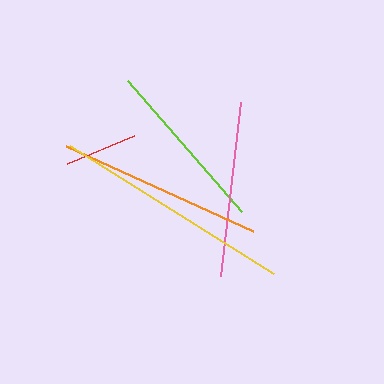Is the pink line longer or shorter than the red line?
The pink line is longer than the red line.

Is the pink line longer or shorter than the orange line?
The orange line is longer than the pink line.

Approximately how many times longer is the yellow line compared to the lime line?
The yellow line is approximately 1.4 times the length of the lime line.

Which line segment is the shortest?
The red line is the shortest at approximately 73 pixels.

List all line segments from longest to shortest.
From longest to shortest: yellow, orange, pink, lime, red.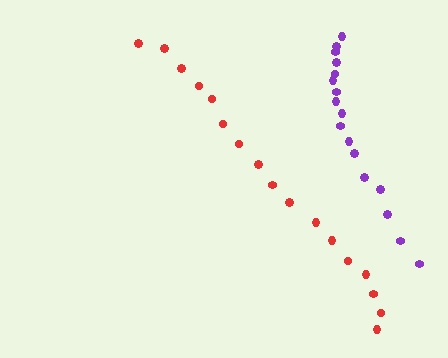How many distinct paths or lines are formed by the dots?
There are 2 distinct paths.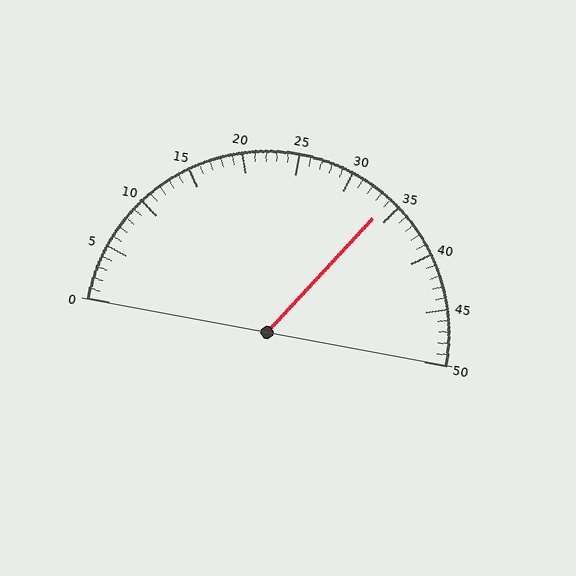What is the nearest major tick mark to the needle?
The nearest major tick mark is 35.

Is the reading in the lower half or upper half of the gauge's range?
The reading is in the upper half of the range (0 to 50).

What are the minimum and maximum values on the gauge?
The gauge ranges from 0 to 50.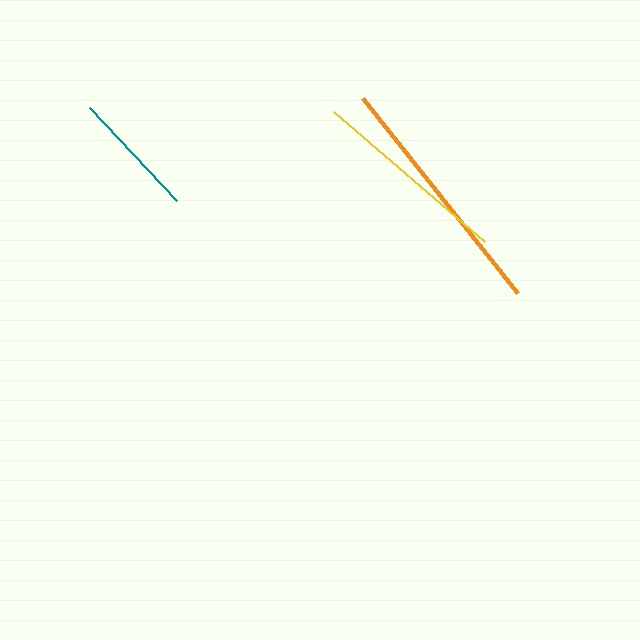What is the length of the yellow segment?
The yellow segment is approximately 199 pixels long.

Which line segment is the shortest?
The teal line is the shortest at approximately 127 pixels.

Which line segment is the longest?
The orange line is the longest at approximately 249 pixels.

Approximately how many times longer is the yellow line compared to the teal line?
The yellow line is approximately 1.6 times the length of the teal line.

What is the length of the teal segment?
The teal segment is approximately 127 pixels long.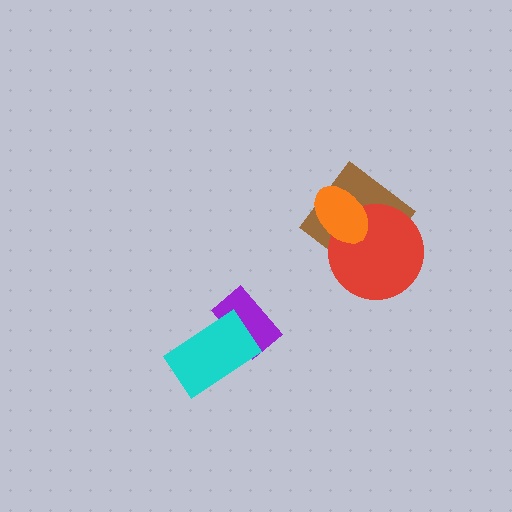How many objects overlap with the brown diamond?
2 objects overlap with the brown diamond.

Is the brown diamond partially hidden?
Yes, it is partially covered by another shape.